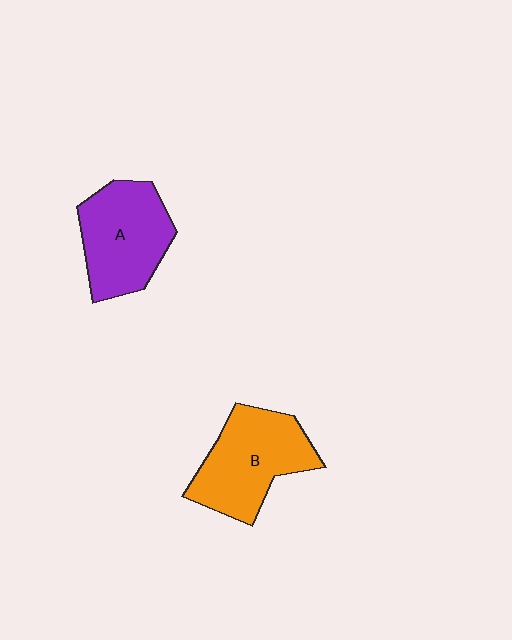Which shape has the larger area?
Shape B (orange).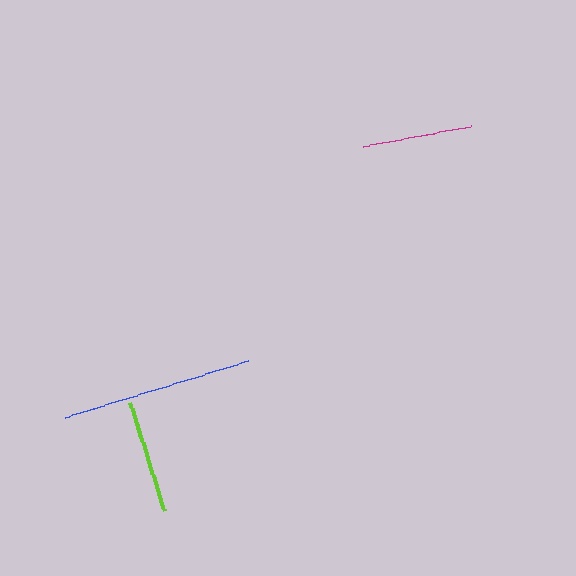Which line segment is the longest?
The blue line is the longest at approximately 192 pixels.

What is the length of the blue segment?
The blue segment is approximately 192 pixels long.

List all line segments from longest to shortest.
From longest to shortest: blue, lime, magenta.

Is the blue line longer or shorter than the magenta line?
The blue line is longer than the magenta line.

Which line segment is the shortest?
The magenta line is the shortest at approximately 111 pixels.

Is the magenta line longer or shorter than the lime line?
The lime line is longer than the magenta line.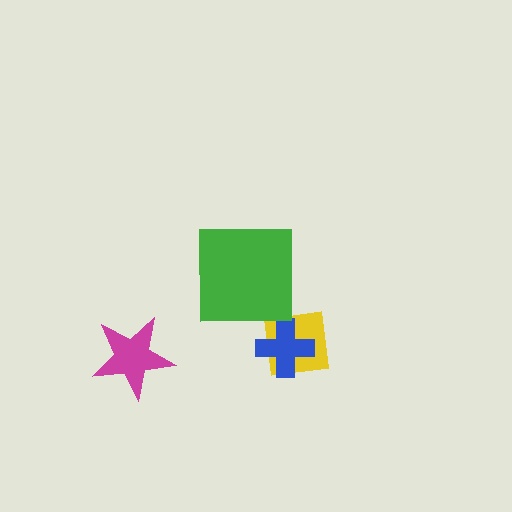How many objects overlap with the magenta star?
0 objects overlap with the magenta star.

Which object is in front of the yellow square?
The blue cross is in front of the yellow square.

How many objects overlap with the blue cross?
1 object overlaps with the blue cross.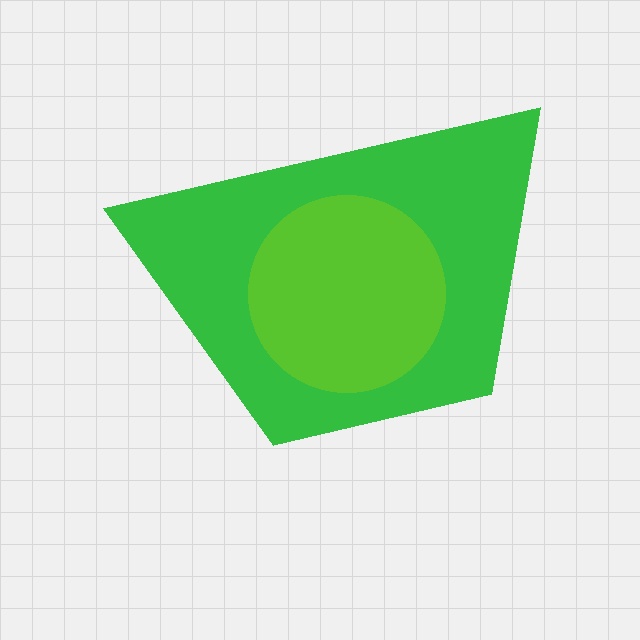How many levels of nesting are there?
2.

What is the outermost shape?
The green trapezoid.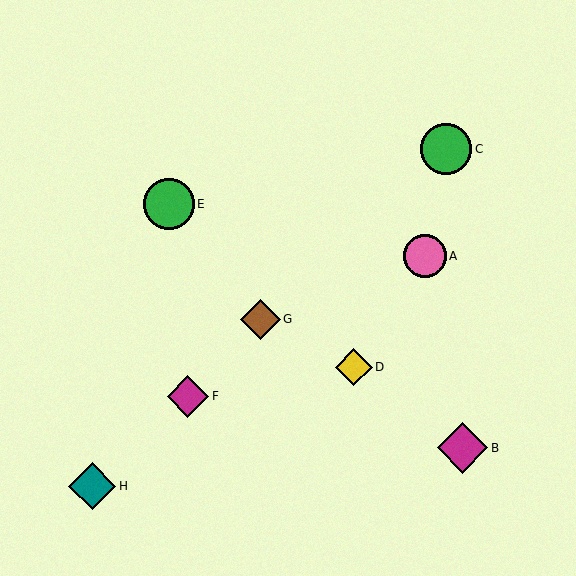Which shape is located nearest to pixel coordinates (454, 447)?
The magenta diamond (labeled B) at (462, 448) is nearest to that location.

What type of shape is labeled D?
Shape D is a yellow diamond.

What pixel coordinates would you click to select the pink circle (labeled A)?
Click at (425, 257) to select the pink circle A.